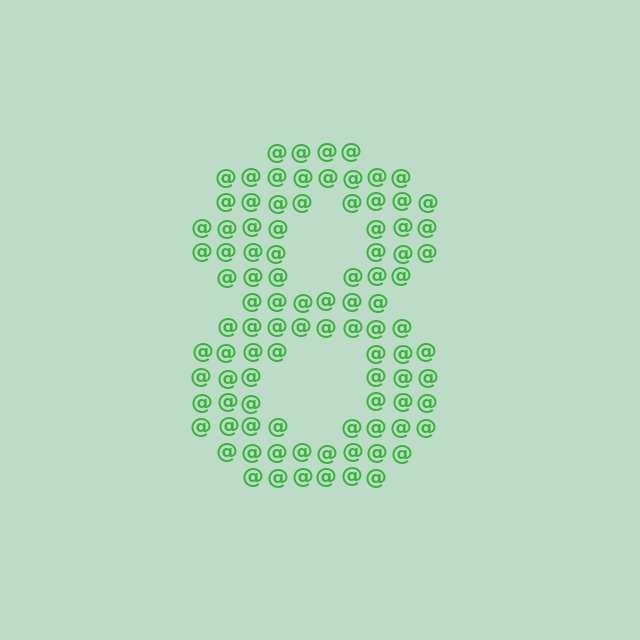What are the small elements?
The small elements are at signs.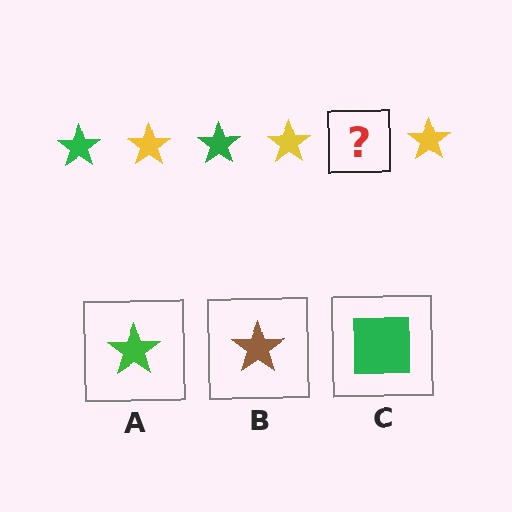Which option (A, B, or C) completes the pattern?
A.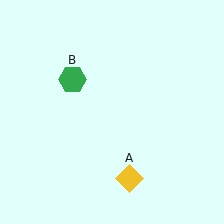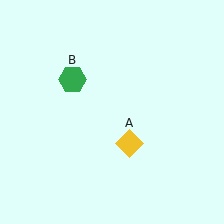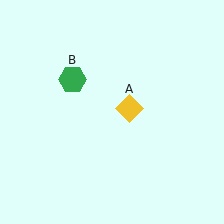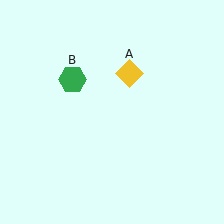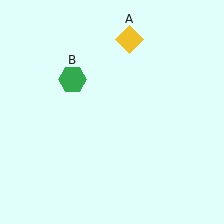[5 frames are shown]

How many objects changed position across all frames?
1 object changed position: yellow diamond (object A).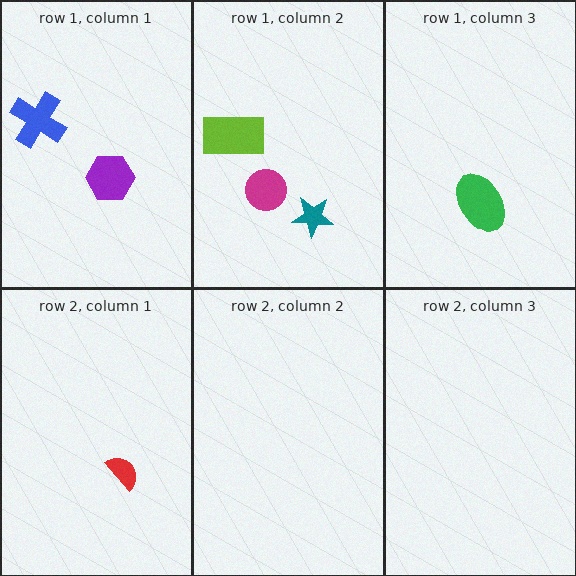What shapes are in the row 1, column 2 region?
The teal star, the magenta circle, the lime rectangle.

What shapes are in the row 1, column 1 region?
The purple hexagon, the blue cross.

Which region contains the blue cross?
The row 1, column 1 region.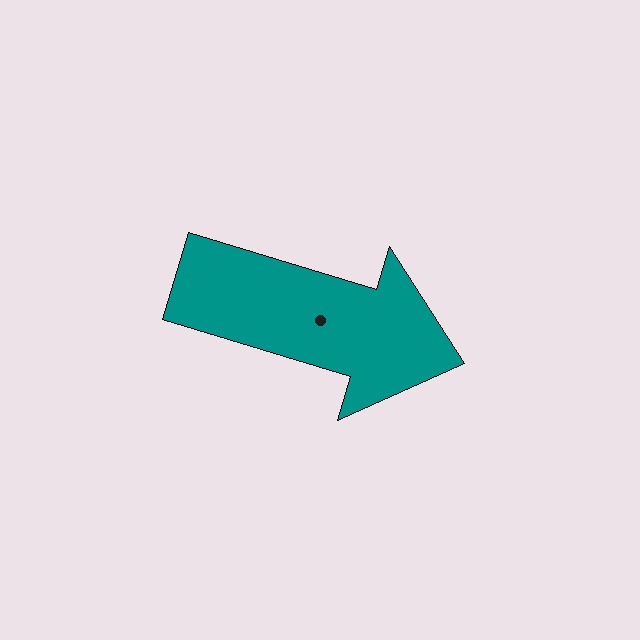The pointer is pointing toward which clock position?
Roughly 4 o'clock.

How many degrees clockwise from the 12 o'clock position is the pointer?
Approximately 107 degrees.